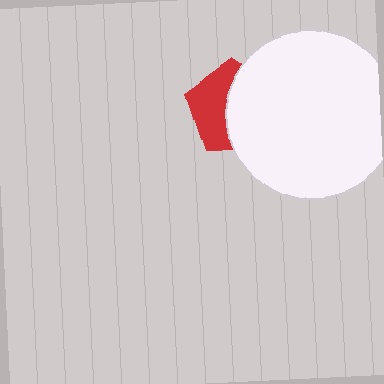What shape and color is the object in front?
The object in front is a white circle.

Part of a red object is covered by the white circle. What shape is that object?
It is a pentagon.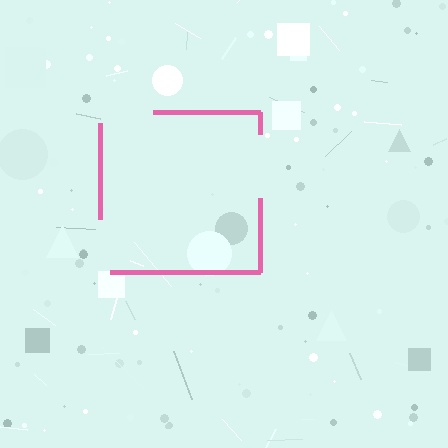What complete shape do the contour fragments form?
The contour fragments form a square.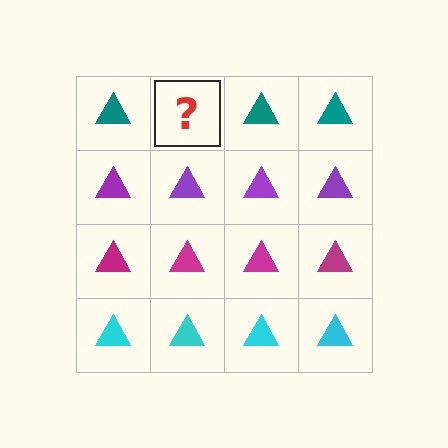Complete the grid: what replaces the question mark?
The question mark should be replaced with a teal triangle.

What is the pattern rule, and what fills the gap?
The rule is that each row has a consistent color. The gap should be filled with a teal triangle.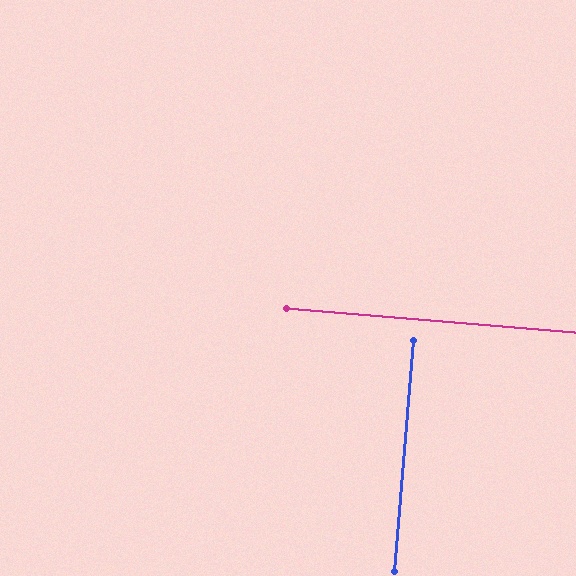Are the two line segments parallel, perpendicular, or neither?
Perpendicular — they meet at approximately 90°.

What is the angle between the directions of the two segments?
Approximately 90 degrees.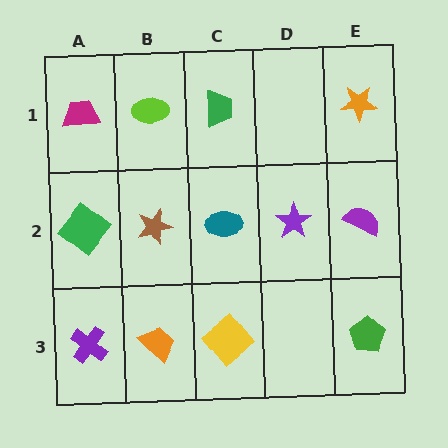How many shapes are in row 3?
4 shapes.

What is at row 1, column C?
A green trapezoid.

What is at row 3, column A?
A purple cross.